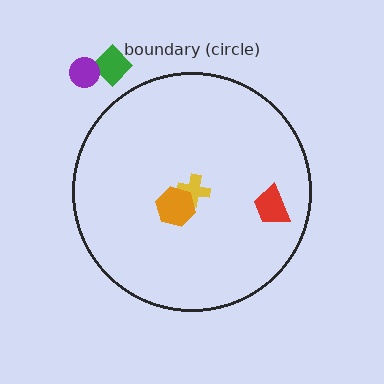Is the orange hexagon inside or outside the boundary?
Inside.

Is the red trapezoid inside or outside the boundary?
Inside.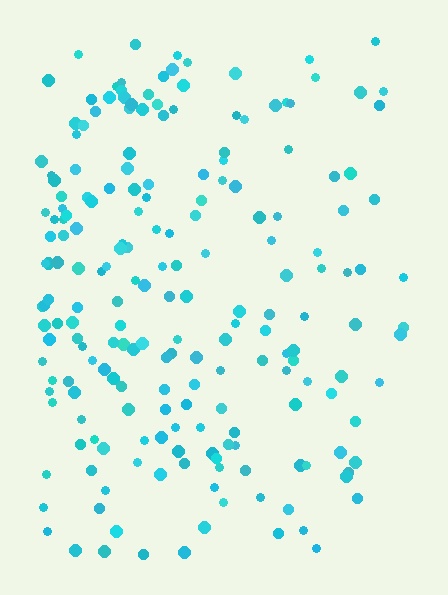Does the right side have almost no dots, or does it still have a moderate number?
Still a moderate number, just noticeably fewer than the left.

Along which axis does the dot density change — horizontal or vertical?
Horizontal.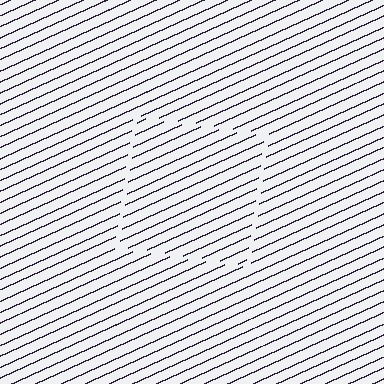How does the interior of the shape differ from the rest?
The interior of the shape contains the same grating, shifted by half a period — the contour is defined by the phase discontinuity where line-ends from the inner and outer gratings abut.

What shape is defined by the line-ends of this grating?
An illusory square. The interior of the shape contains the same grating, shifted by half a period — the contour is defined by the phase discontinuity where line-ends from the inner and outer gratings abut.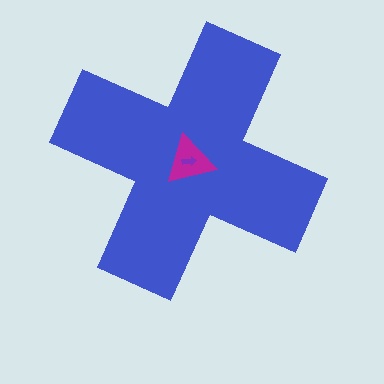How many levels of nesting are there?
3.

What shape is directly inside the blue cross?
The magenta triangle.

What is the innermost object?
The purple arrow.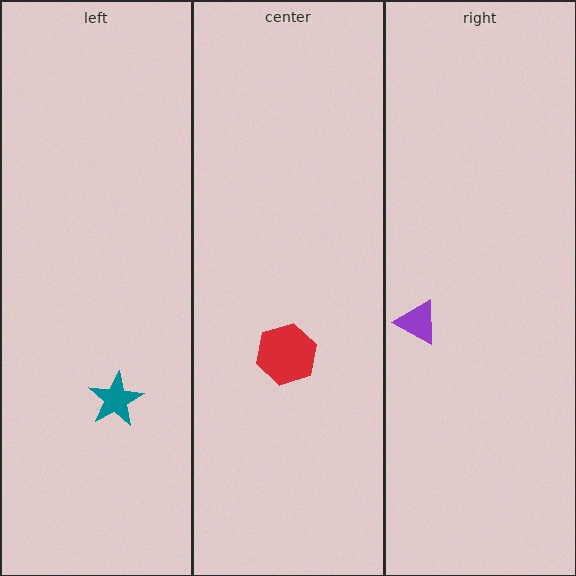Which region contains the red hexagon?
The center region.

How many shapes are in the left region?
1.